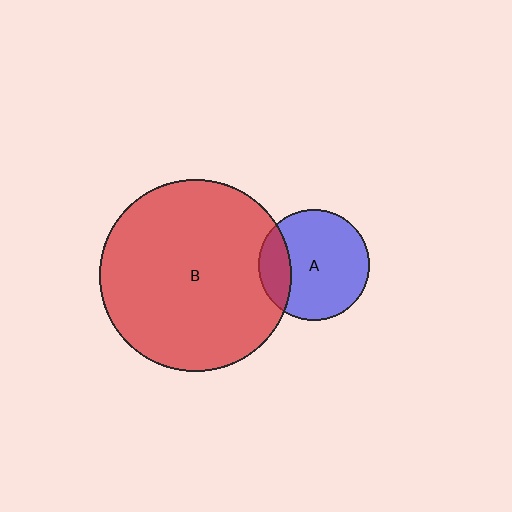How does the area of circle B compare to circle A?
Approximately 3.0 times.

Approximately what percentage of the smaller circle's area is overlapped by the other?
Approximately 20%.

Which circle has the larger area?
Circle B (red).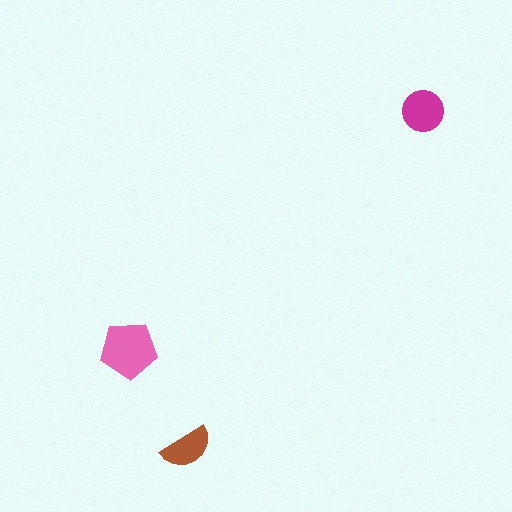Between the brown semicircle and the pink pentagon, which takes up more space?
The pink pentagon.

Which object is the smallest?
The brown semicircle.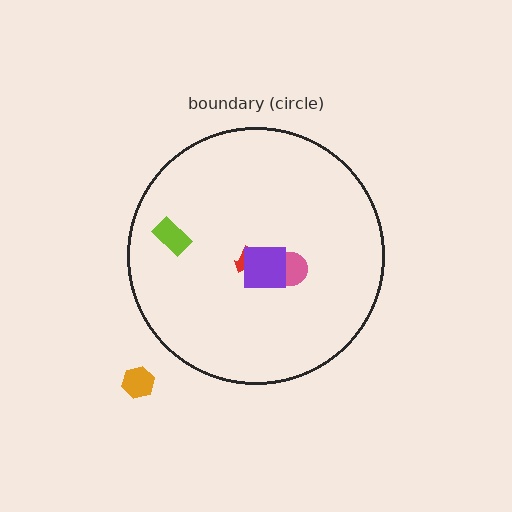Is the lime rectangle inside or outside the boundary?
Inside.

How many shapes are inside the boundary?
4 inside, 1 outside.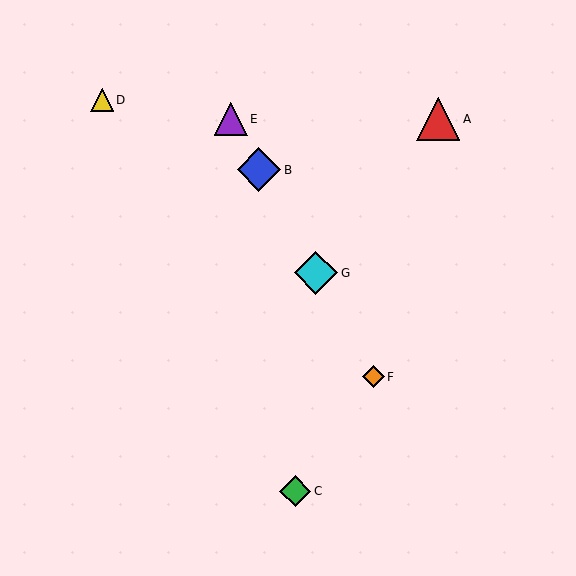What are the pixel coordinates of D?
Object D is at (102, 100).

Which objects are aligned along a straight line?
Objects B, E, F, G are aligned along a straight line.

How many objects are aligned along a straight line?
4 objects (B, E, F, G) are aligned along a straight line.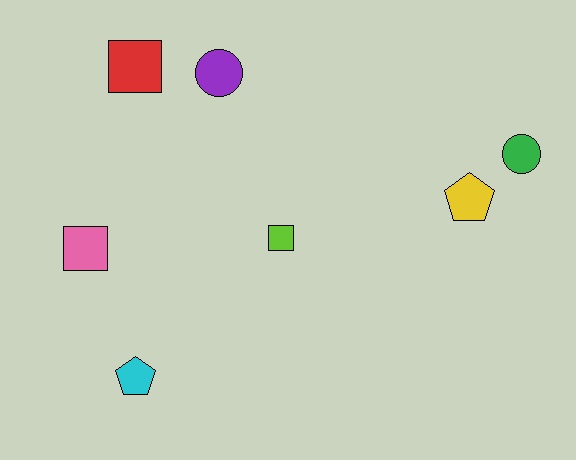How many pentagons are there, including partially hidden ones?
There are 2 pentagons.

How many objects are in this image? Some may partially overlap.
There are 7 objects.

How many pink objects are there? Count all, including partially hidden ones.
There is 1 pink object.